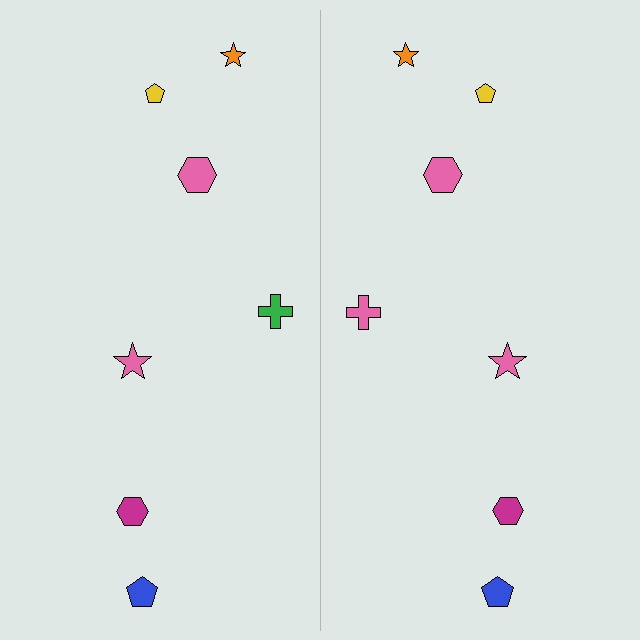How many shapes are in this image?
There are 14 shapes in this image.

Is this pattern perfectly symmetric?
No, the pattern is not perfectly symmetric. The pink cross on the right side breaks the symmetry — its mirror counterpart is green.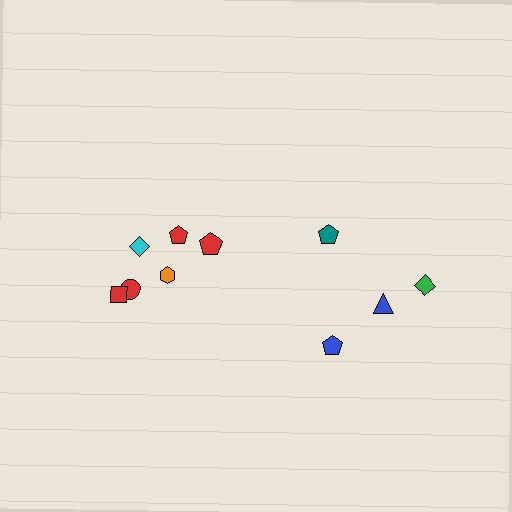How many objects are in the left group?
There are 6 objects.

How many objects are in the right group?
There are 4 objects.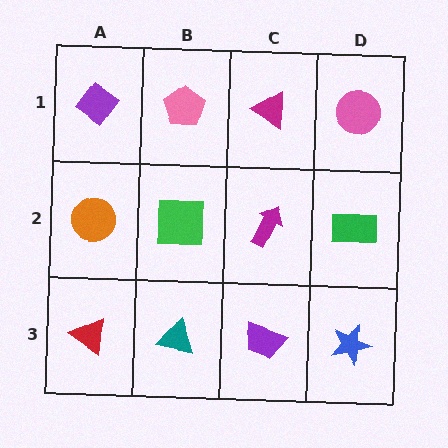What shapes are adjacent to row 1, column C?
A magenta arrow (row 2, column C), a pink pentagon (row 1, column B), a pink circle (row 1, column D).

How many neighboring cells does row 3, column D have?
2.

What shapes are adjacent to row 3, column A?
An orange circle (row 2, column A), a teal triangle (row 3, column B).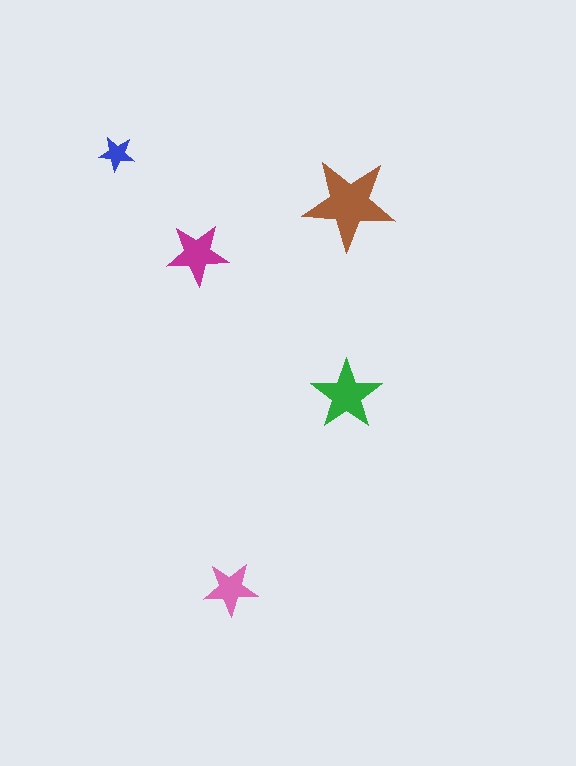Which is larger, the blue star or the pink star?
The pink one.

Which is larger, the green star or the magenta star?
The green one.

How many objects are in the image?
There are 5 objects in the image.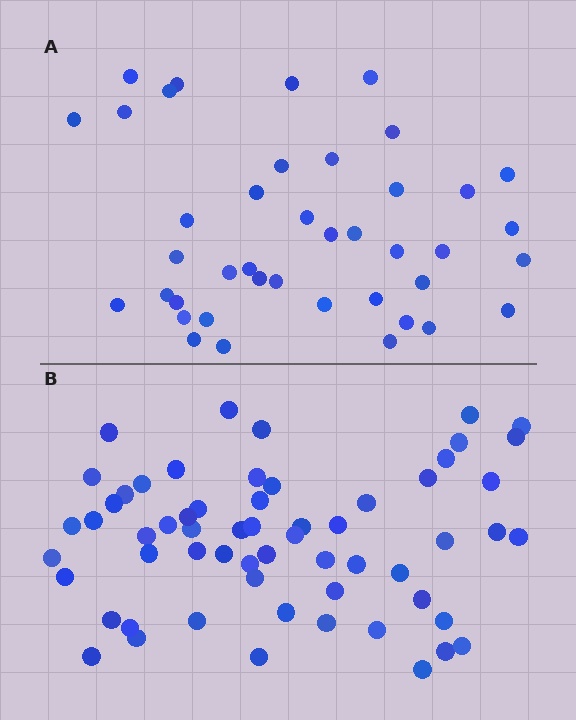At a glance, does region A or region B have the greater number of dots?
Region B (the bottom region) has more dots.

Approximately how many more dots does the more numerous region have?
Region B has approximately 20 more dots than region A.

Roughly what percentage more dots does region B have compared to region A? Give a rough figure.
About 45% more.